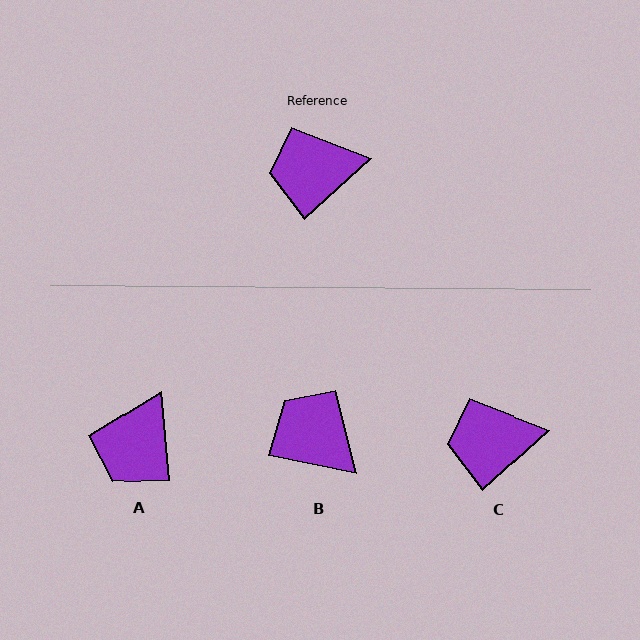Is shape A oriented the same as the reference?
No, it is off by about 53 degrees.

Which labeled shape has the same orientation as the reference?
C.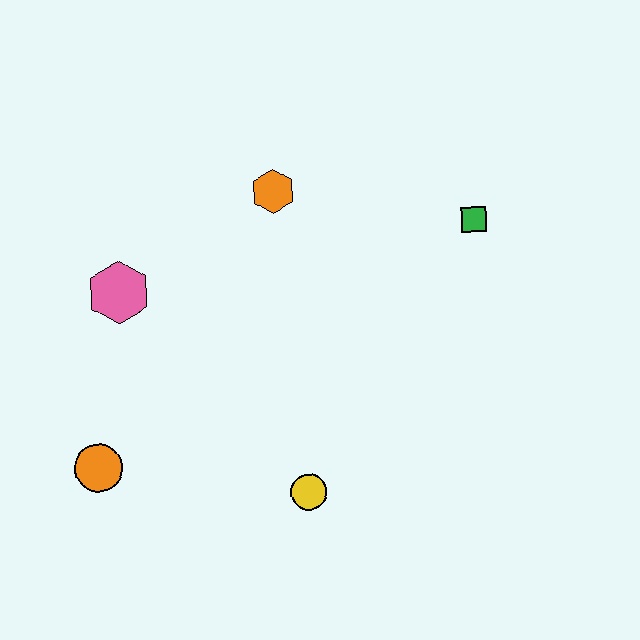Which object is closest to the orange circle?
The pink hexagon is closest to the orange circle.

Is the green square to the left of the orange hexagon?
No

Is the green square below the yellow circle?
No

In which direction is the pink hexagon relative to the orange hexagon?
The pink hexagon is to the left of the orange hexagon.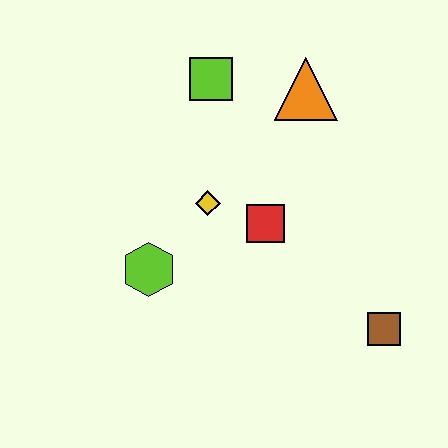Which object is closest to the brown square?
The red square is closest to the brown square.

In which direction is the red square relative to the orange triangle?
The red square is below the orange triangle.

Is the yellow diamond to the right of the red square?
No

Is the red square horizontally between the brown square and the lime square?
Yes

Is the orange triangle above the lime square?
No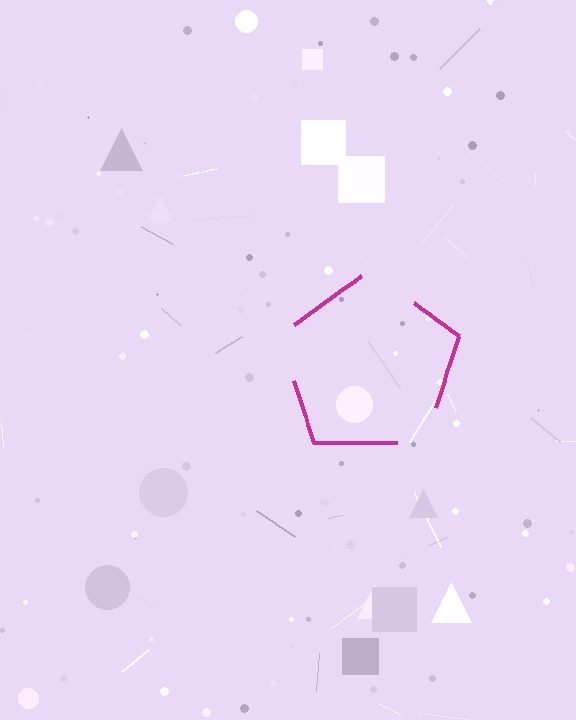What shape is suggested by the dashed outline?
The dashed outline suggests a pentagon.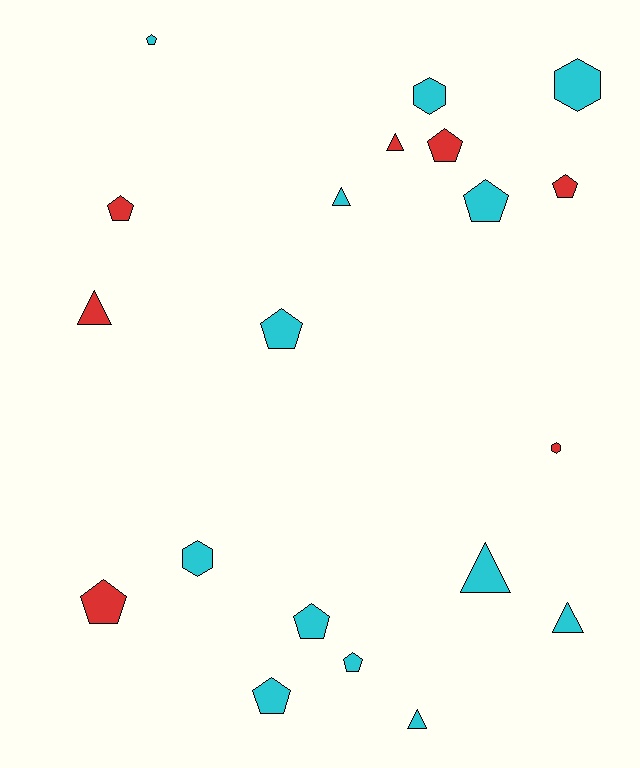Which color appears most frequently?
Cyan, with 13 objects.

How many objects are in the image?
There are 20 objects.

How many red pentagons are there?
There are 4 red pentagons.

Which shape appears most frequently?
Pentagon, with 10 objects.